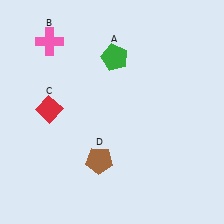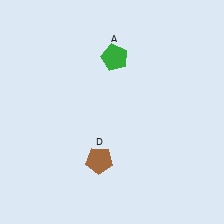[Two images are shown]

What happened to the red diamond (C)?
The red diamond (C) was removed in Image 2. It was in the top-left area of Image 1.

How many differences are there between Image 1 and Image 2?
There are 2 differences between the two images.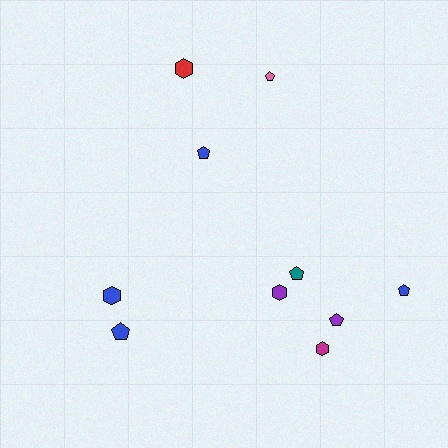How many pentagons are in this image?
There are 6 pentagons.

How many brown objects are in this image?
There are no brown objects.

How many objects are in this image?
There are 10 objects.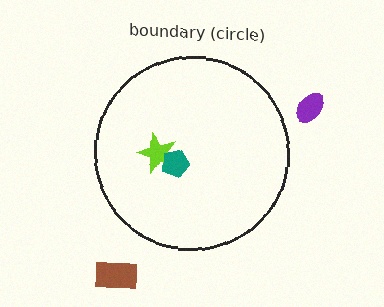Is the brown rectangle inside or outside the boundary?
Outside.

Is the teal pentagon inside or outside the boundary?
Inside.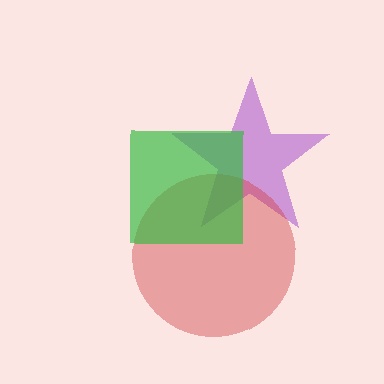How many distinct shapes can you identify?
There are 3 distinct shapes: a purple star, a red circle, a green square.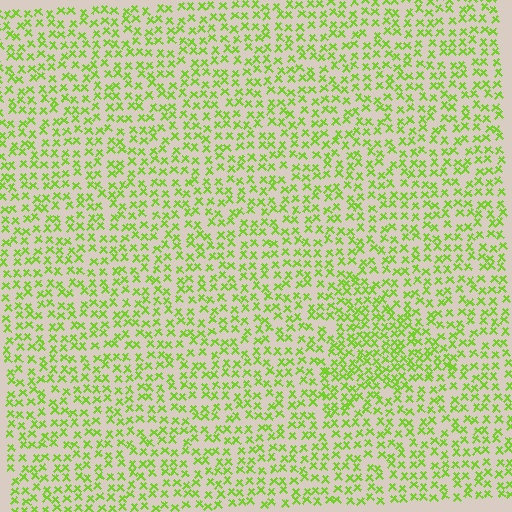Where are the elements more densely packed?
The elements are more densely packed inside the triangle boundary.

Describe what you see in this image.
The image contains small lime elements arranged at two different densities. A triangle-shaped region is visible where the elements are more densely packed than the surrounding area.